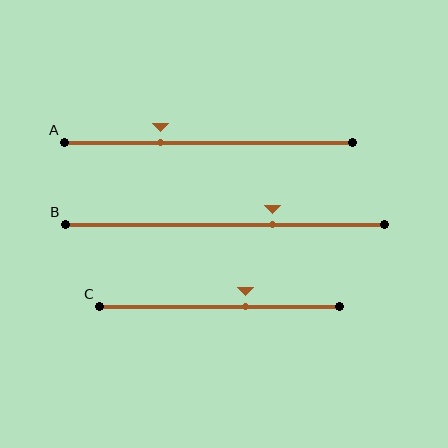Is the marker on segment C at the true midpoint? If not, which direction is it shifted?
No, the marker on segment C is shifted to the right by about 11% of the segment length.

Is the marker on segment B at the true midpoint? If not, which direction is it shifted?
No, the marker on segment B is shifted to the right by about 15% of the segment length.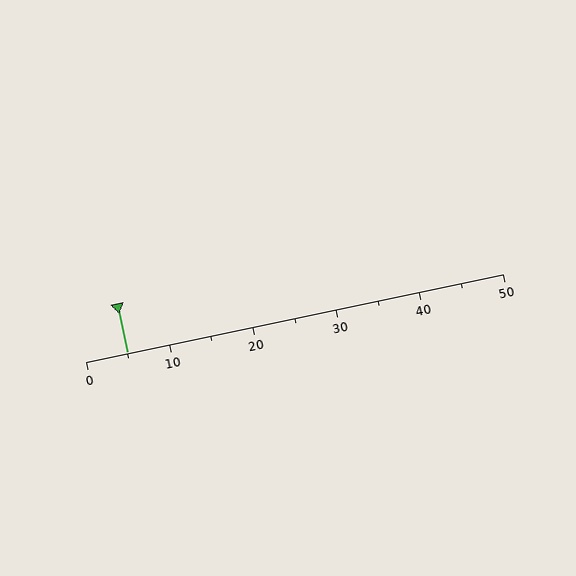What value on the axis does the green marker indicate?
The marker indicates approximately 5.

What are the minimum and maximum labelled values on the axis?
The axis runs from 0 to 50.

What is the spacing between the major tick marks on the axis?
The major ticks are spaced 10 apart.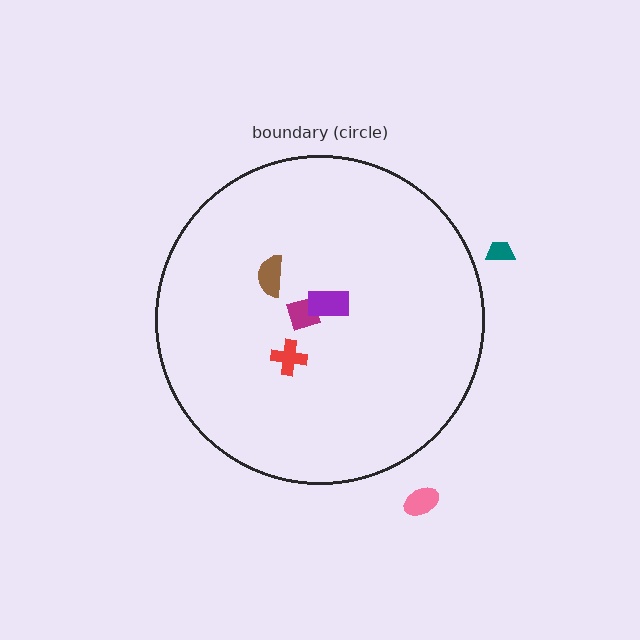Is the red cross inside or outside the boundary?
Inside.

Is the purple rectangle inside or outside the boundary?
Inside.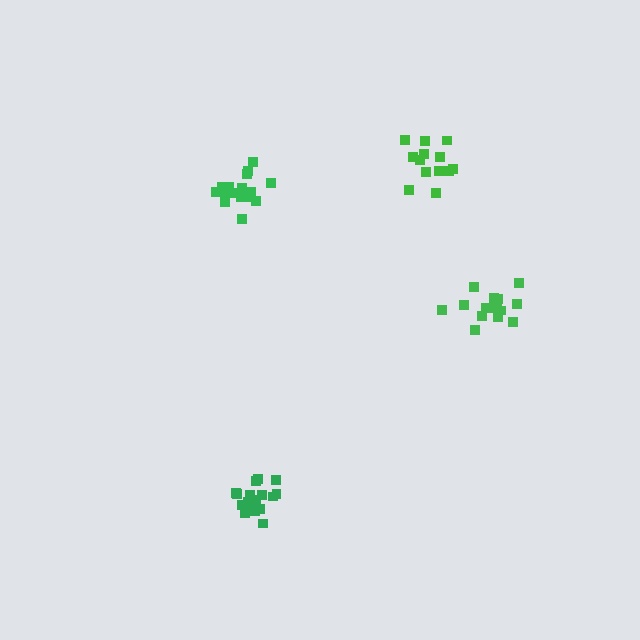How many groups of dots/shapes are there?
There are 4 groups.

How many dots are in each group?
Group 1: 13 dots, Group 2: 15 dots, Group 3: 16 dots, Group 4: 18 dots (62 total).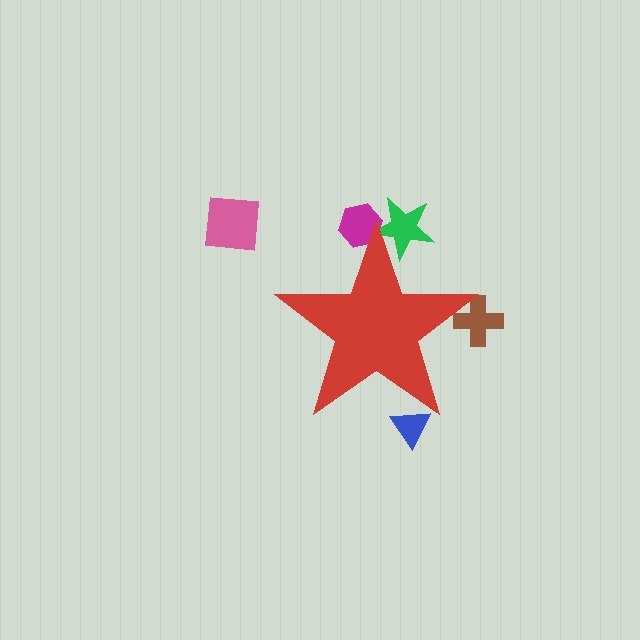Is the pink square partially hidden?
No, the pink square is fully visible.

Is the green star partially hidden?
Yes, the green star is partially hidden behind the red star.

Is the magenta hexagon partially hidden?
Yes, the magenta hexagon is partially hidden behind the red star.